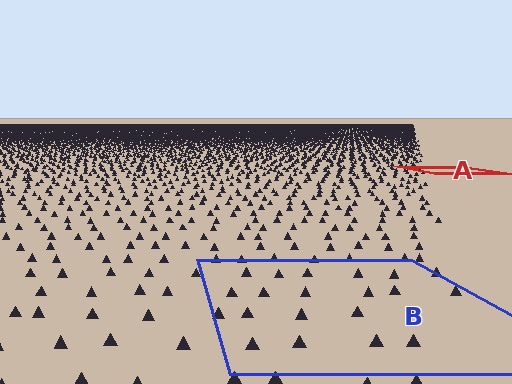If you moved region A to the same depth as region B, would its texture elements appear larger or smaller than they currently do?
They would appear larger. At a closer depth, the same texture elements are projected at a bigger on-screen size.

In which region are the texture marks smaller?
The texture marks are smaller in region A, because it is farther away.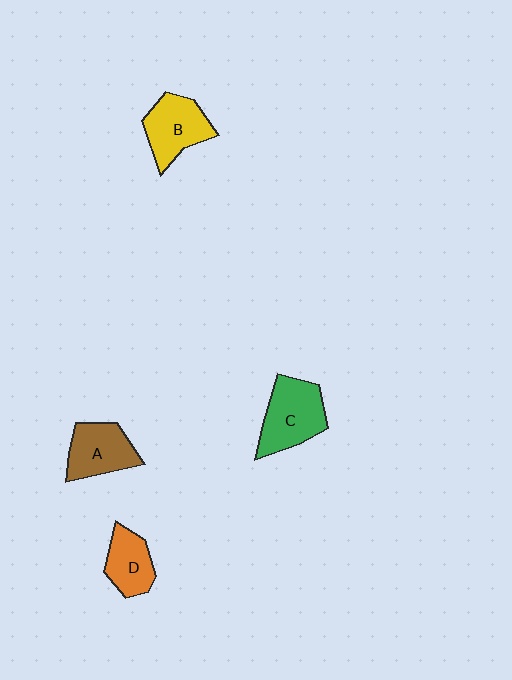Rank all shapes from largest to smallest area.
From largest to smallest: C (green), B (yellow), A (brown), D (orange).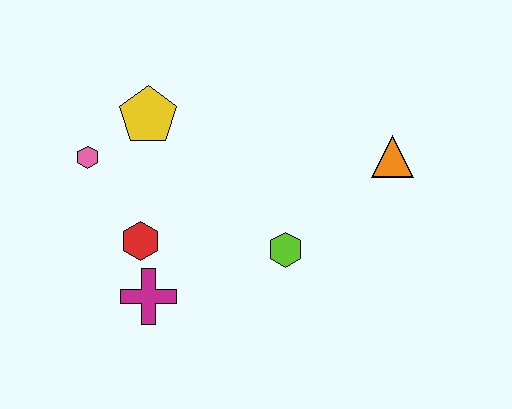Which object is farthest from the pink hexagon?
The orange triangle is farthest from the pink hexagon.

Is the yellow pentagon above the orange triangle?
Yes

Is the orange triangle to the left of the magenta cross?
No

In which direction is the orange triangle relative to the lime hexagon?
The orange triangle is to the right of the lime hexagon.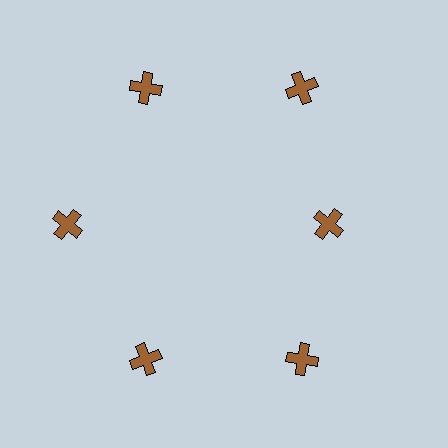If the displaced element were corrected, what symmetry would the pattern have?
It would have 6-fold rotational symmetry — the pattern would map onto itself every 60 degrees.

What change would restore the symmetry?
The symmetry would be restored by moving it outward, back onto the ring so that all 6 crosses sit at equal angles and equal distance from the center.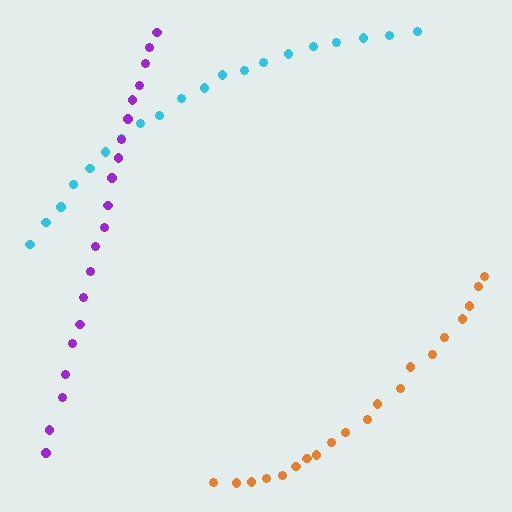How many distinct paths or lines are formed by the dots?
There are 3 distinct paths.